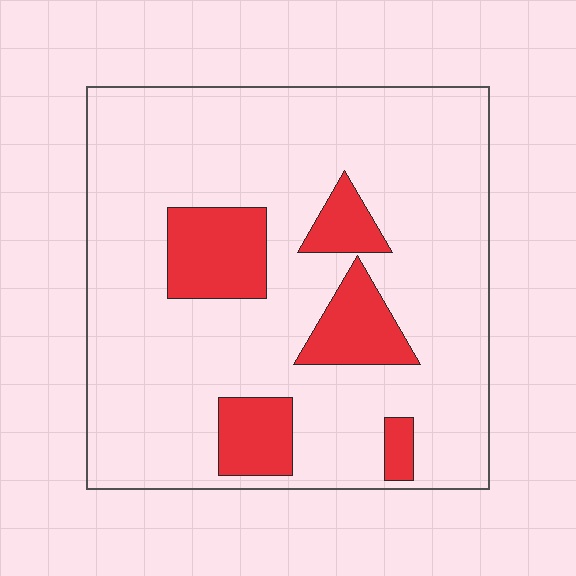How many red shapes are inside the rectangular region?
5.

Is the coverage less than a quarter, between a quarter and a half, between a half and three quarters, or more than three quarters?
Less than a quarter.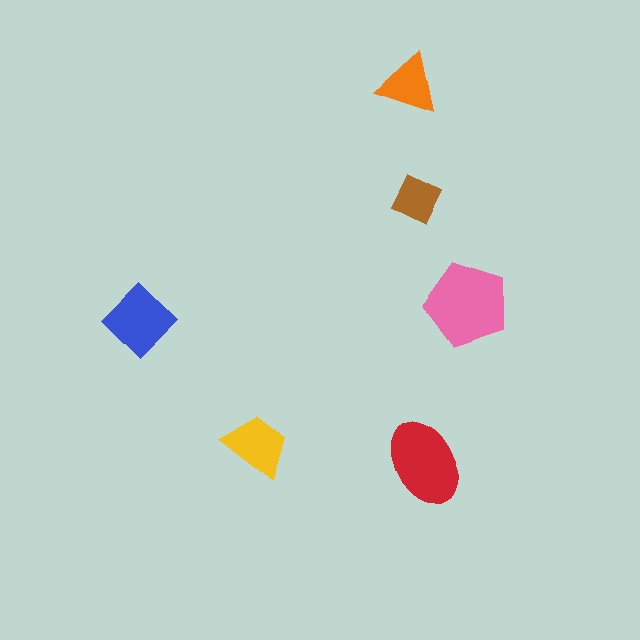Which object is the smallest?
The brown square.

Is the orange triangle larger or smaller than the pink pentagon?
Smaller.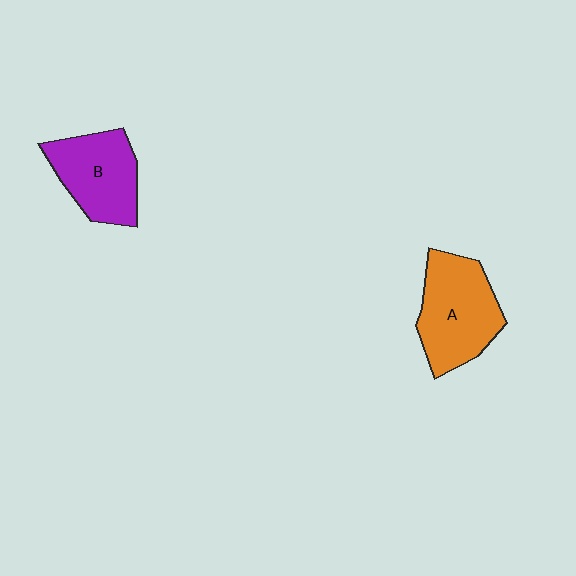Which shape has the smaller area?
Shape B (purple).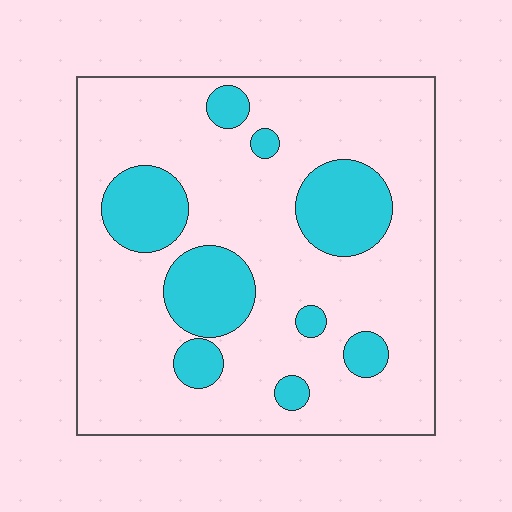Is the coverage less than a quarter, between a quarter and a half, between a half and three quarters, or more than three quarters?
Less than a quarter.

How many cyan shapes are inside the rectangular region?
9.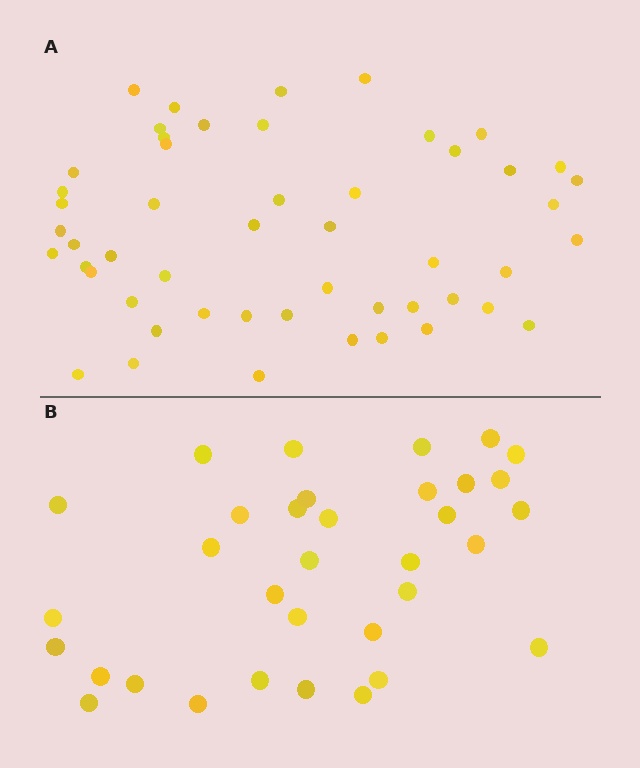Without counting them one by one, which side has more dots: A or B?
Region A (the top region) has more dots.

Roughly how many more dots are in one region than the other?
Region A has approximately 15 more dots than region B.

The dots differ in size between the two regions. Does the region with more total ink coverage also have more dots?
No. Region B has more total ink coverage because its dots are larger, but region A actually contains more individual dots. Total area can be misleading — the number of items is what matters here.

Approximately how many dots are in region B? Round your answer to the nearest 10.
About 30 dots. (The exact count is 34, which rounds to 30.)